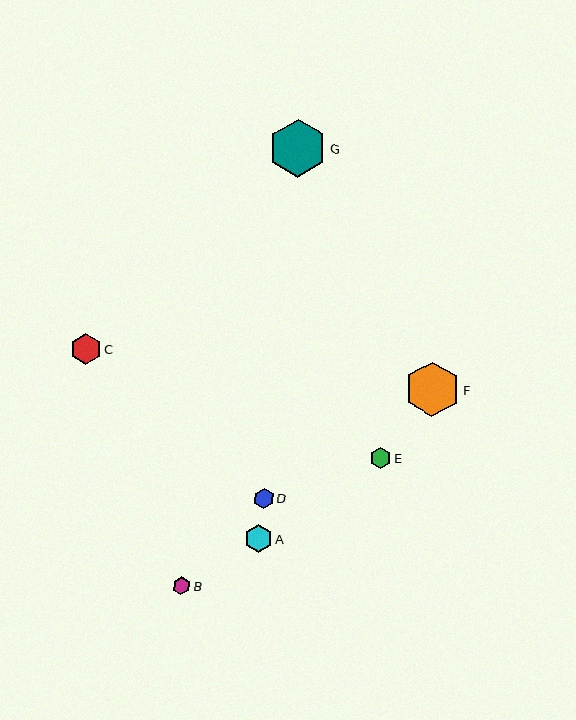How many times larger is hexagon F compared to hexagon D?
Hexagon F is approximately 2.7 times the size of hexagon D.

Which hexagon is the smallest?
Hexagon B is the smallest with a size of approximately 17 pixels.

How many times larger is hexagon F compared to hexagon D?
Hexagon F is approximately 2.7 times the size of hexagon D.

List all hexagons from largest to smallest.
From largest to smallest: G, F, C, A, E, D, B.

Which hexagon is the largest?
Hexagon G is the largest with a size of approximately 58 pixels.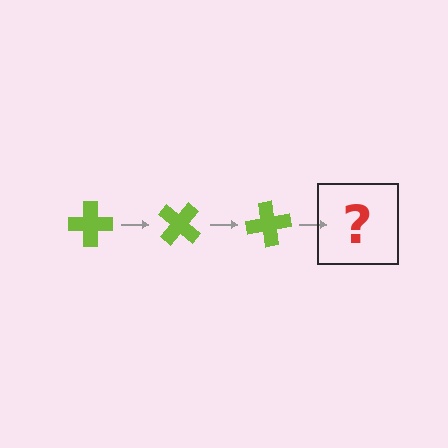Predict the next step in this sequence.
The next step is a lime cross rotated 120 degrees.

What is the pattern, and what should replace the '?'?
The pattern is that the cross rotates 40 degrees each step. The '?' should be a lime cross rotated 120 degrees.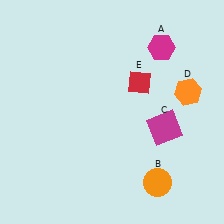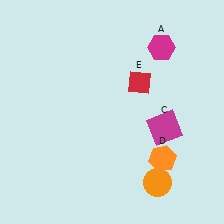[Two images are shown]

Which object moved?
The orange hexagon (D) moved down.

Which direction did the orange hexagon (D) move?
The orange hexagon (D) moved down.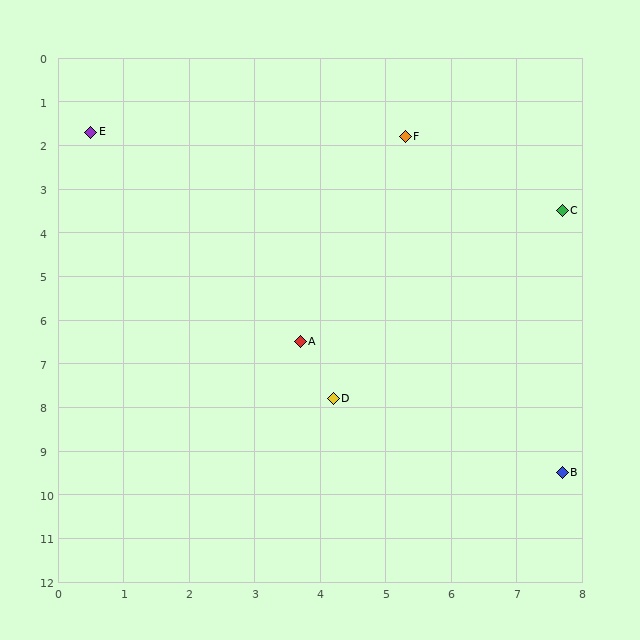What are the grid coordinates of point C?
Point C is at approximately (7.7, 3.5).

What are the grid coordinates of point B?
Point B is at approximately (7.7, 9.5).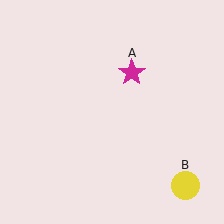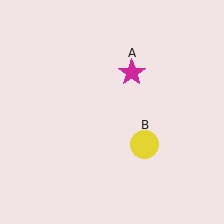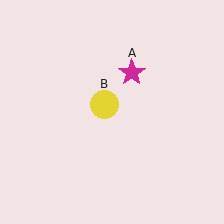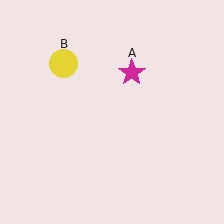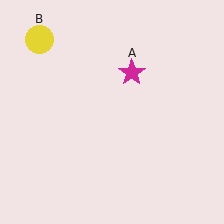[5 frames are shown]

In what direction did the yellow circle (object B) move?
The yellow circle (object B) moved up and to the left.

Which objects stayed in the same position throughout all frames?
Magenta star (object A) remained stationary.